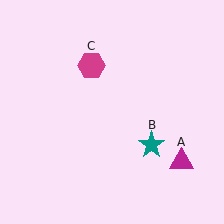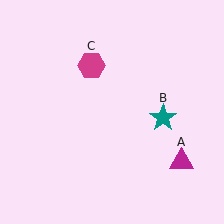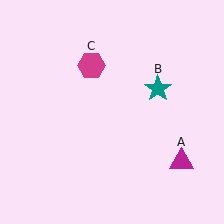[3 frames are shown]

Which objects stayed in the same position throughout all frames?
Magenta triangle (object A) and magenta hexagon (object C) remained stationary.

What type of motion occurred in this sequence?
The teal star (object B) rotated counterclockwise around the center of the scene.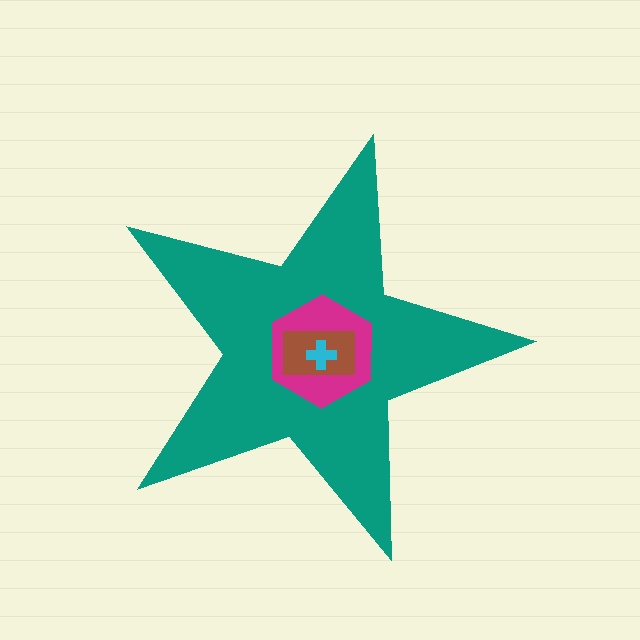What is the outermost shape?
The teal star.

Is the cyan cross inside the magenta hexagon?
Yes.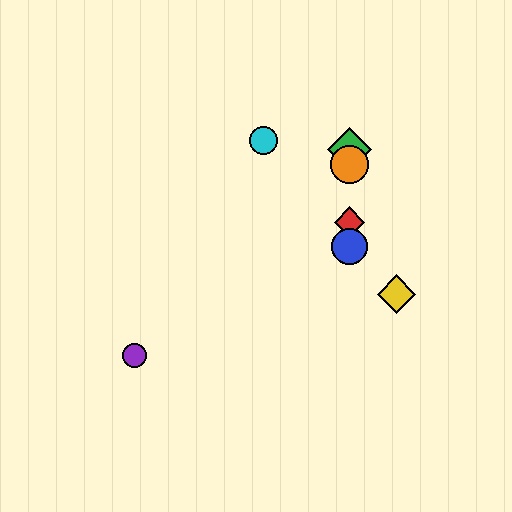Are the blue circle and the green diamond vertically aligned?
Yes, both are at x≈350.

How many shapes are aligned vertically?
4 shapes (the red diamond, the blue circle, the green diamond, the orange circle) are aligned vertically.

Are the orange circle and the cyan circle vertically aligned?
No, the orange circle is at x≈350 and the cyan circle is at x≈263.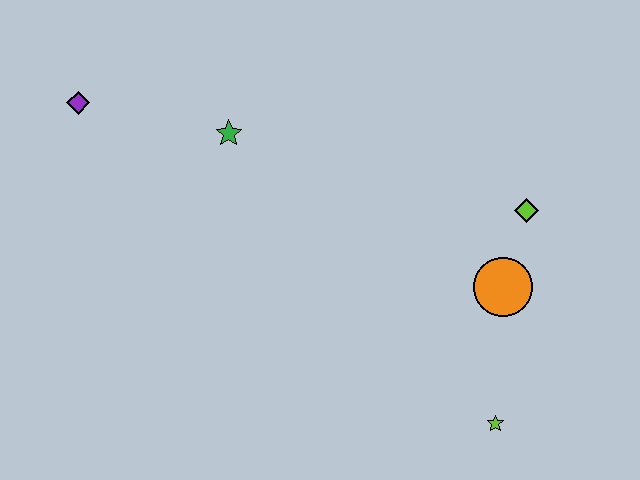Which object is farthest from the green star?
The lime star is farthest from the green star.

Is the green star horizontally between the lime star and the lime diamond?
No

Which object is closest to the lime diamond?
The orange circle is closest to the lime diamond.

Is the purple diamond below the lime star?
No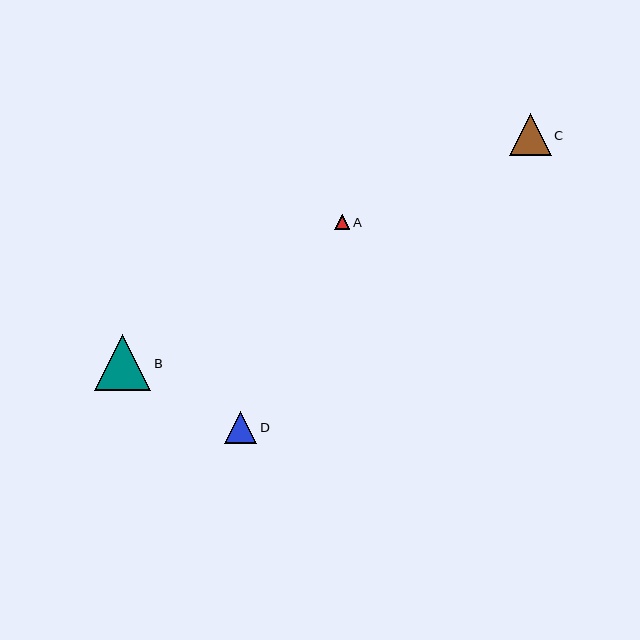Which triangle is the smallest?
Triangle A is the smallest with a size of approximately 15 pixels.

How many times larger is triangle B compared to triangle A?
Triangle B is approximately 3.7 times the size of triangle A.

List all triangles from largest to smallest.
From largest to smallest: B, C, D, A.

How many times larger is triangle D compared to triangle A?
Triangle D is approximately 2.1 times the size of triangle A.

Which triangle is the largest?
Triangle B is the largest with a size of approximately 56 pixels.